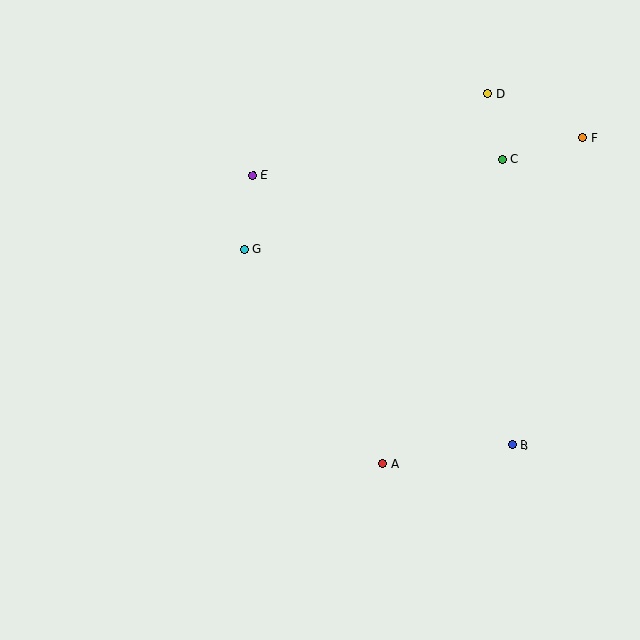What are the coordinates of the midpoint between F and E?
The midpoint between F and E is at (418, 157).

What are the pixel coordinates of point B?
Point B is at (512, 445).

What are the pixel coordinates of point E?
Point E is at (253, 175).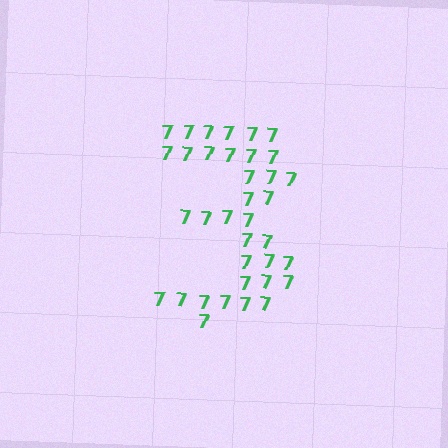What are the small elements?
The small elements are digit 7's.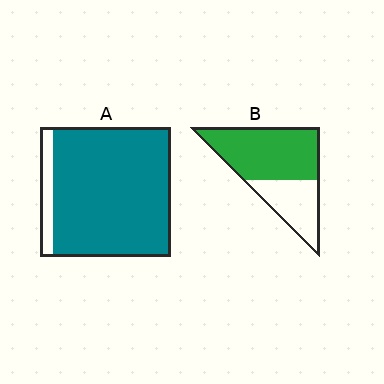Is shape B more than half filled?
Yes.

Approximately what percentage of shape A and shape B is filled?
A is approximately 90% and B is approximately 65%.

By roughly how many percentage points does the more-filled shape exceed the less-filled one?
By roughly 25 percentage points (A over B).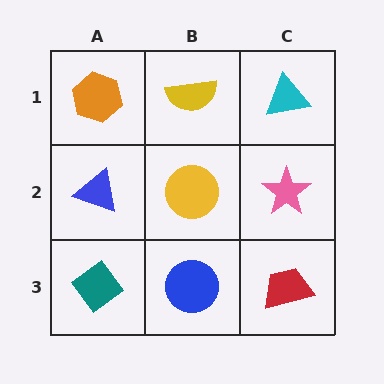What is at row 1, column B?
A yellow semicircle.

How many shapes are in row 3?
3 shapes.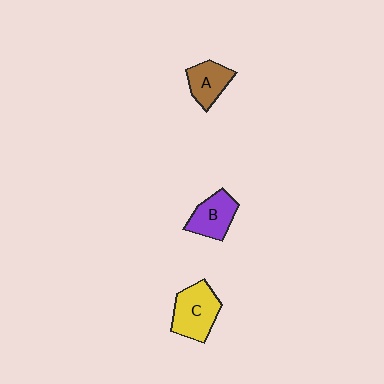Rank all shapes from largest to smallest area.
From largest to smallest: C (yellow), B (purple), A (brown).